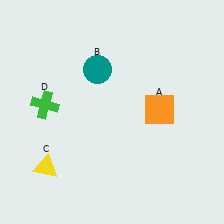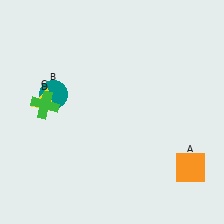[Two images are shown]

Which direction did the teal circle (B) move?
The teal circle (B) moved left.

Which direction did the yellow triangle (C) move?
The yellow triangle (C) moved up.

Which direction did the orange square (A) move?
The orange square (A) moved down.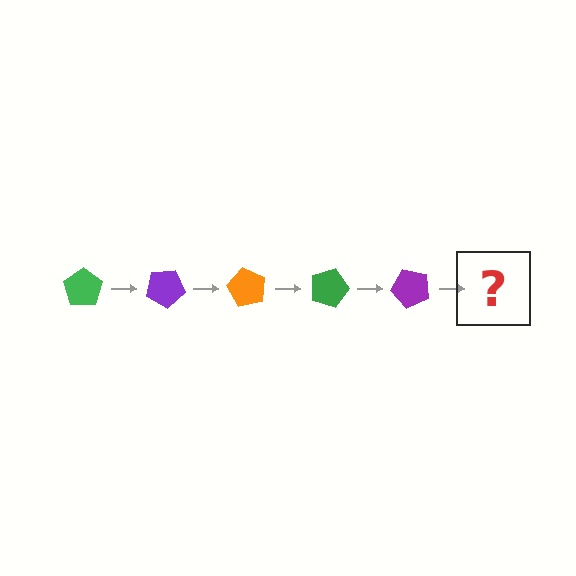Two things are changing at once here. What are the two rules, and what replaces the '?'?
The two rules are that it rotates 30 degrees each step and the color cycles through green, purple, and orange. The '?' should be an orange pentagon, rotated 150 degrees from the start.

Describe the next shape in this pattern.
It should be an orange pentagon, rotated 150 degrees from the start.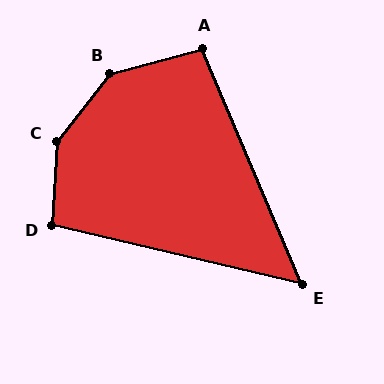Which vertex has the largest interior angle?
C, at approximately 146 degrees.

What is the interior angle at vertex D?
Approximately 100 degrees (obtuse).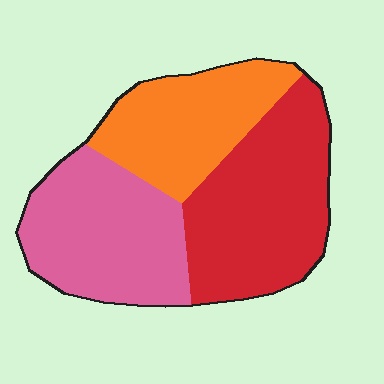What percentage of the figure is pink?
Pink covers around 35% of the figure.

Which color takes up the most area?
Red, at roughly 40%.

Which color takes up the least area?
Orange, at roughly 25%.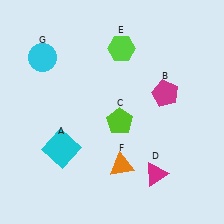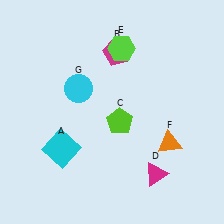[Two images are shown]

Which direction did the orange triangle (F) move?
The orange triangle (F) moved right.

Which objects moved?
The objects that moved are: the magenta pentagon (B), the orange triangle (F), the cyan circle (G).